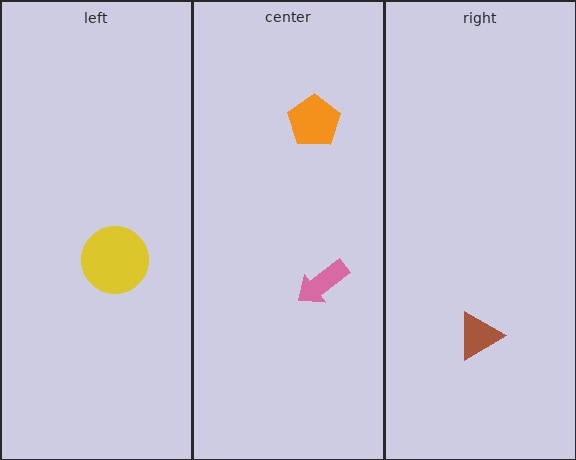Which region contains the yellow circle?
The left region.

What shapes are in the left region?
The yellow circle.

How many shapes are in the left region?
1.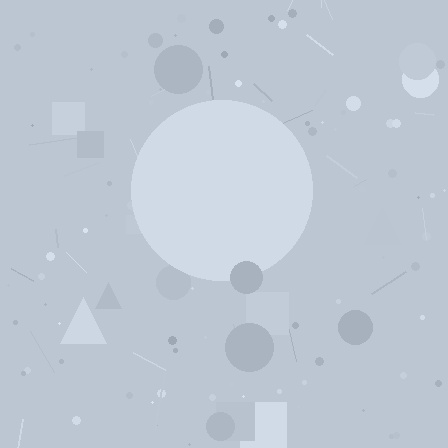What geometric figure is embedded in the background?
A circle is embedded in the background.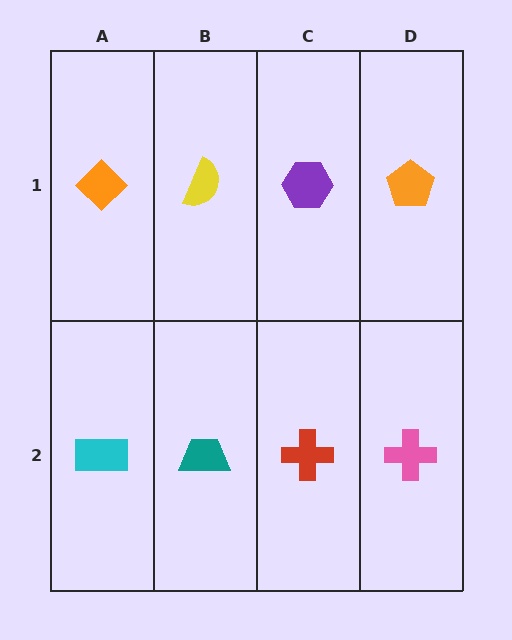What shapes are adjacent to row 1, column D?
A pink cross (row 2, column D), a purple hexagon (row 1, column C).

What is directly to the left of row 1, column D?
A purple hexagon.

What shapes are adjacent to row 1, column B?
A teal trapezoid (row 2, column B), an orange diamond (row 1, column A), a purple hexagon (row 1, column C).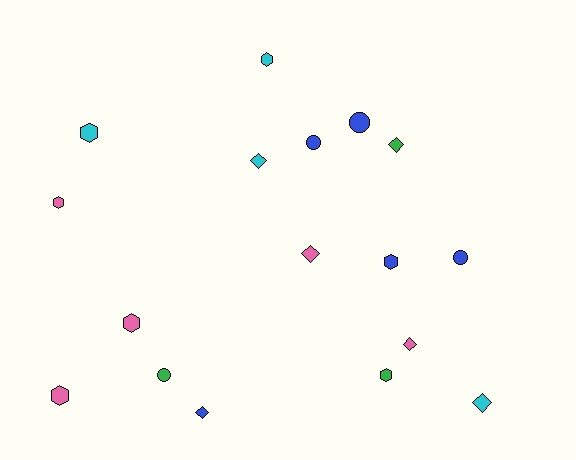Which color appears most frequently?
Blue, with 5 objects.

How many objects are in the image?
There are 17 objects.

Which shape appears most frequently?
Hexagon, with 7 objects.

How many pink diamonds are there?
There are 2 pink diamonds.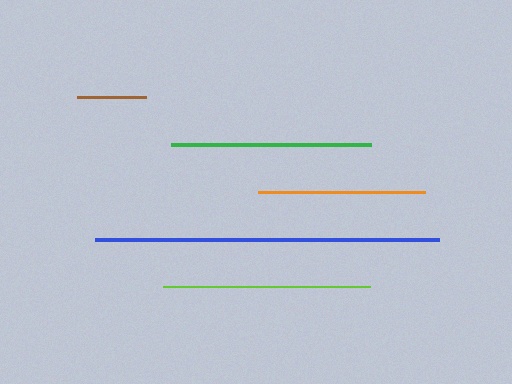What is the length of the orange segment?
The orange segment is approximately 167 pixels long.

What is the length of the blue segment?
The blue segment is approximately 344 pixels long.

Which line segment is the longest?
The blue line is the longest at approximately 344 pixels.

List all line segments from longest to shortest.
From longest to shortest: blue, lime, green, orange, brown.